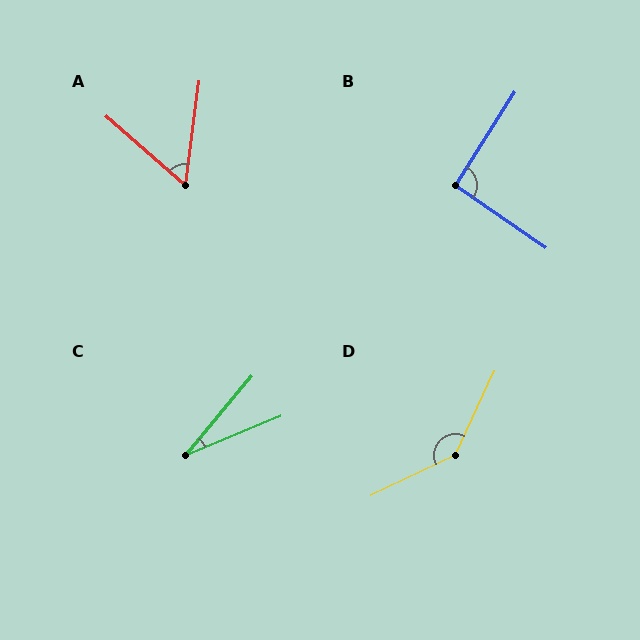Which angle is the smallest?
C, at approximately 28 degrees.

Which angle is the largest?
D, at approximately 141 degrees.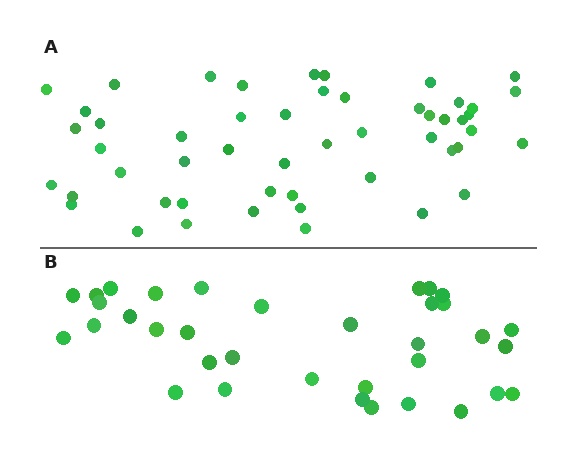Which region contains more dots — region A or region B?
Region A (the top region) has more dots.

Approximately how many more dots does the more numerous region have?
Region A has approximately 15 more dots than region B.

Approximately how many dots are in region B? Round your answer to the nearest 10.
About 40 dots. (The exact count is 35, which rounds to 40.)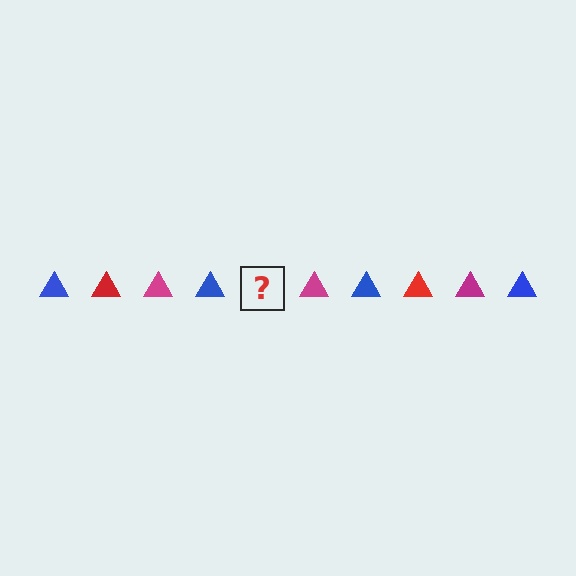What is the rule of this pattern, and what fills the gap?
The rule is that the pattern cycles through blue, red, magenta triangles. The gap should be filled with a red triangle.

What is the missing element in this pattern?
The missing element is a red triangle.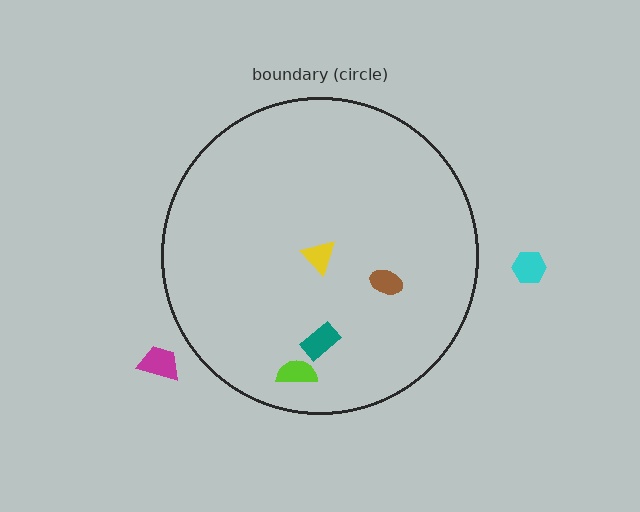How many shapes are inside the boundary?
4 inside, 2 outside.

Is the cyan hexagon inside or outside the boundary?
Outside.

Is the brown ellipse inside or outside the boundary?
Inside.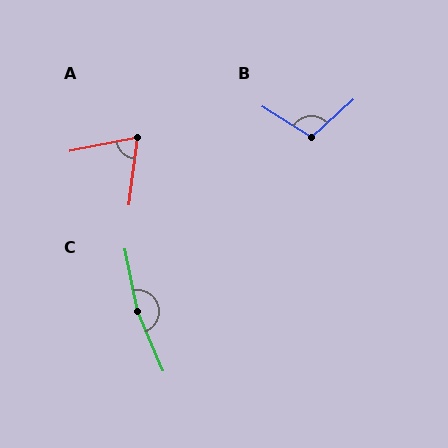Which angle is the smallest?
A, at approximately 72 degrees.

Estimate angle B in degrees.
Approximately 107 degrees.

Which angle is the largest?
C, at approximately 168 degrees.